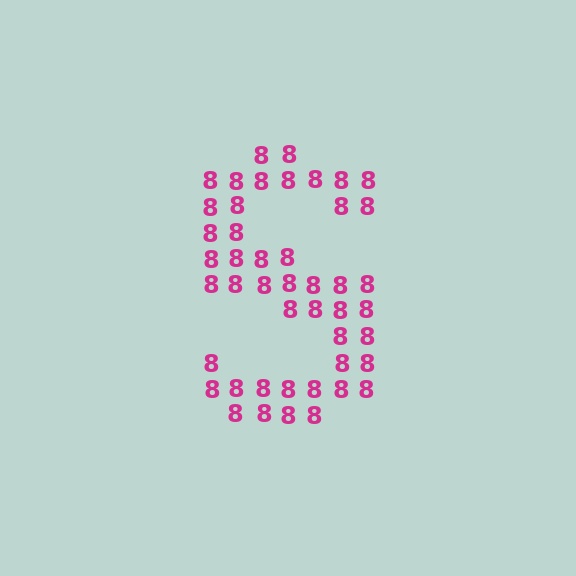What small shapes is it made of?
It is made of small digit 8's.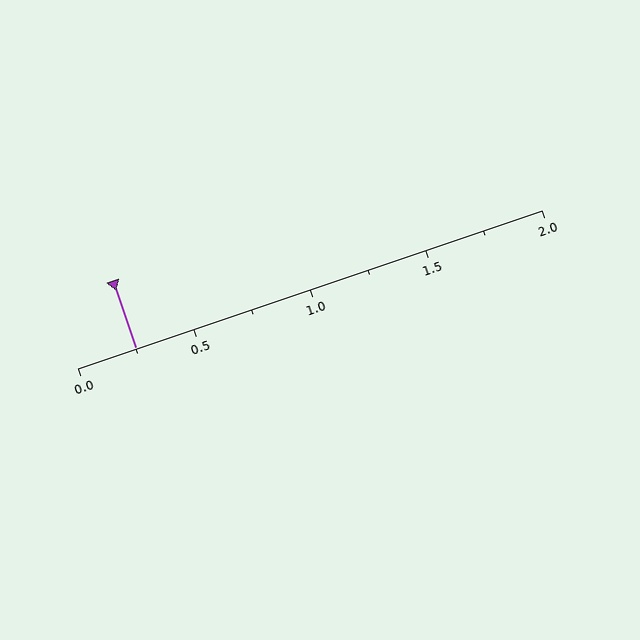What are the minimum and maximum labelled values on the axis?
The axis runs from 0.0 to 2.0.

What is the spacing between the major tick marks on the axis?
The major ticks are spaced 0.5 apart.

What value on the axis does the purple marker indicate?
The marker indicates approximately 0.25.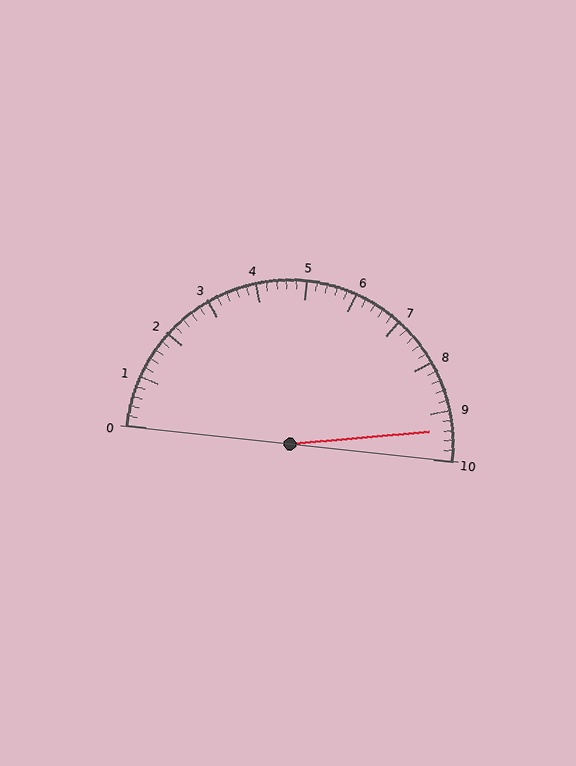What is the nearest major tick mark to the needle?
The nearest major tick mark is 9.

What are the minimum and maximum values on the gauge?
The gauge ranges from 0 to 10.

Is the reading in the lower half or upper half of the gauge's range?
The reading is in the upper half of the range (0 to 10).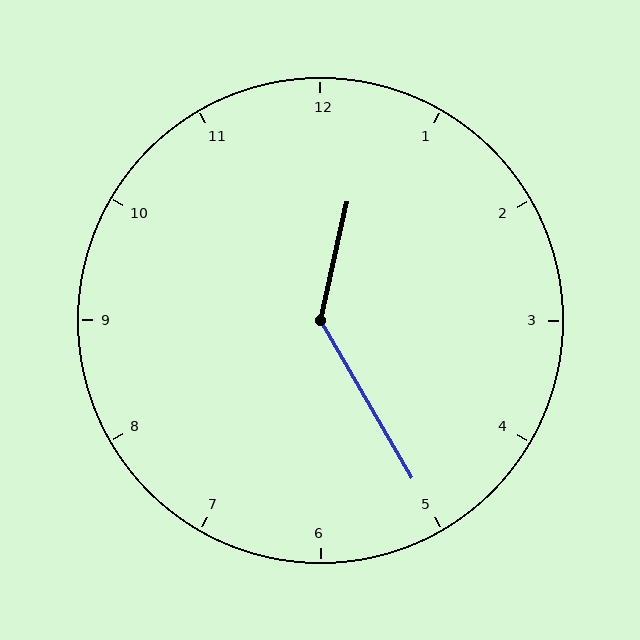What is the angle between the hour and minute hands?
Approximately 138 degrees.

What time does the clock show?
12:25.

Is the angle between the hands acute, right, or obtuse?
It is obtuse.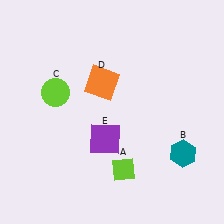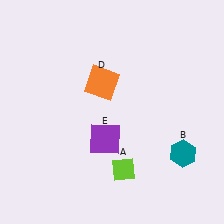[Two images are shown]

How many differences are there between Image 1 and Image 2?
There is 1 difference between the two images.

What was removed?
The lime circle (C) was removed in Image 2.